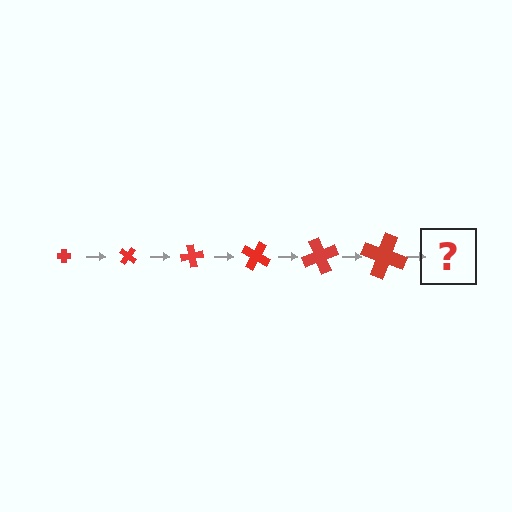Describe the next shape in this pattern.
It should be a cross, larger than the previous one and rotated 240 degrees from the start.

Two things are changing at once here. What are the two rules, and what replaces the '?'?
The two rules are that the cross grows larger each step and it rotates 40 degrees each step. The '?' should be a cross, larger than the previous one and rotated 240 degrees from the start.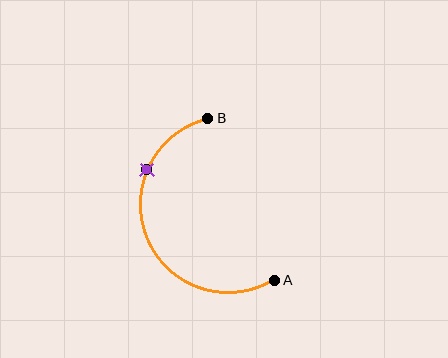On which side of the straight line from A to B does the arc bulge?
The arc bulges to the left of the straight line connecting A and B.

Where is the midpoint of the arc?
The arc midpoint is the point on the curve farthest from the straight line joining A and B. It sits to the left of that line.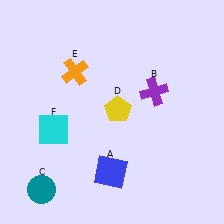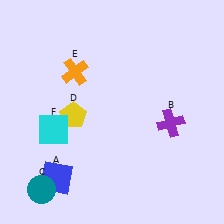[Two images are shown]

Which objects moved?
The objects that moved are: the blue square (A), the purple cross (B), the yellow pentagon (D).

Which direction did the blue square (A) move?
The blue square (A) moved left.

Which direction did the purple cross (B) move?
The purple cross (B) moved down.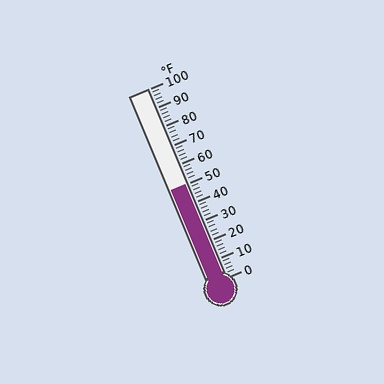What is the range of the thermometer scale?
The thermometer scale ranges from 0°F to 100°F.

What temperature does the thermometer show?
The thermometer shows approximately 50°F.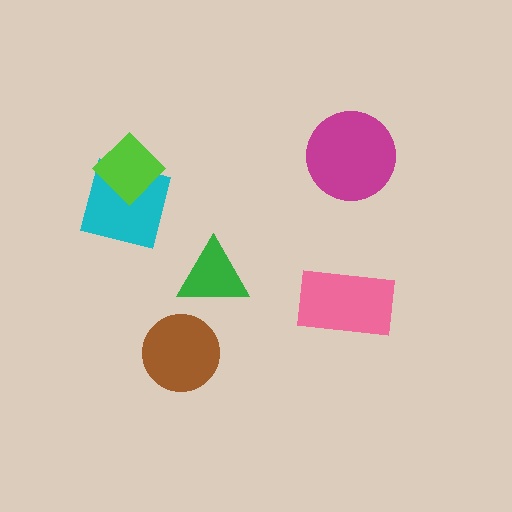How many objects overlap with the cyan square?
1 object overlaps with the cyan square.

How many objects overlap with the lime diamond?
1 object overlaps with the lime diamond.